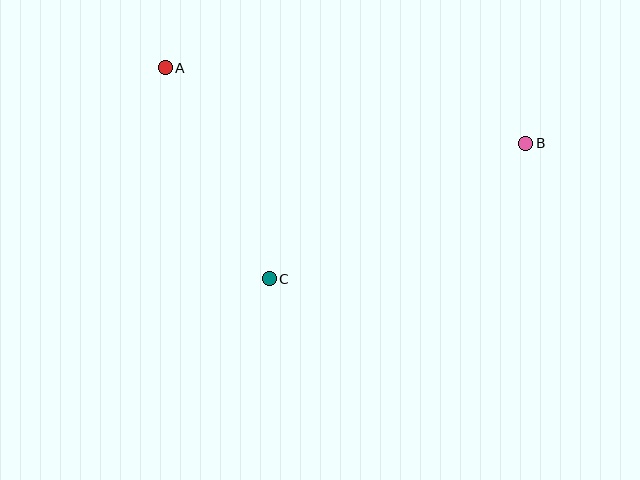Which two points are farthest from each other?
Points A and B are farthest from each other.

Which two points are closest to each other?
Points A and C are closest to each other.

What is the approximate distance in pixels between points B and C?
The distance between B and C is approximately 290 pixels.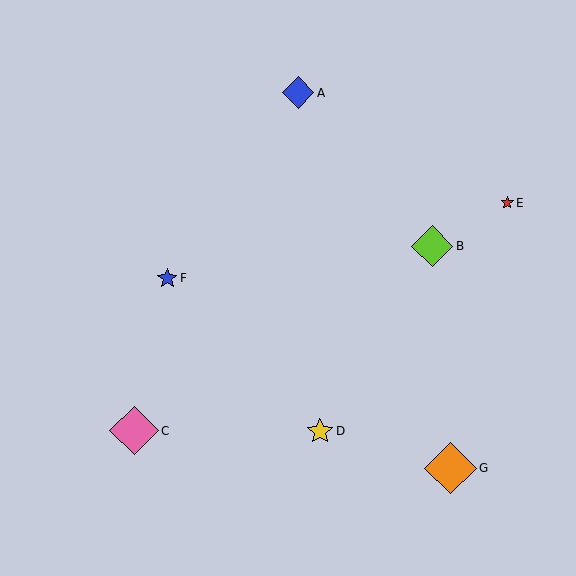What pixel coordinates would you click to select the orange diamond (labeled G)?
Click at (450, 468) to select the orange diamond G.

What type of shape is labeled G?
Shape G is an orange diamond.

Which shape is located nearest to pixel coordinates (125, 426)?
The pink diamond (labeled C) at (134, 431) is nearest to that location.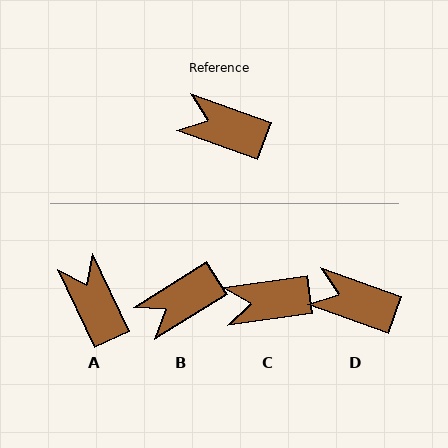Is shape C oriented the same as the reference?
No, it is off by about 28 degrees.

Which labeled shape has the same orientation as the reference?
D.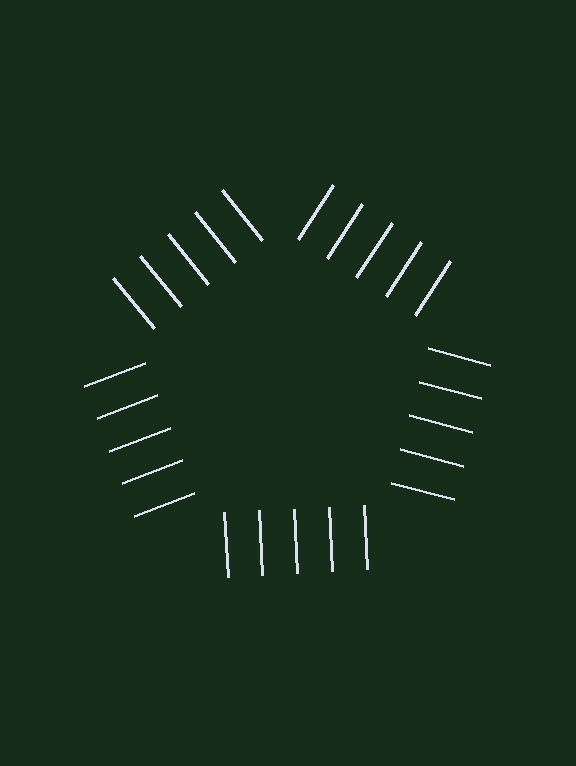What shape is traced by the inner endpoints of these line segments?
An illusory pentagon — the line segments terminate on its edges but no continuous stroke is drawn.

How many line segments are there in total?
25 — 5 along each of the 5 edges.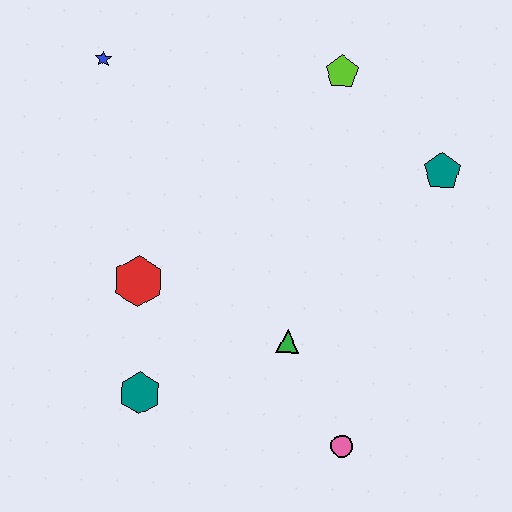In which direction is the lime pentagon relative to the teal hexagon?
The lime pentagon is above the teal hexagon.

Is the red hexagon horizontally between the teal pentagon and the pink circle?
No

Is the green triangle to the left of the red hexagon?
No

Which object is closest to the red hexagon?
The teal hexagon is closest to the red hexagon.